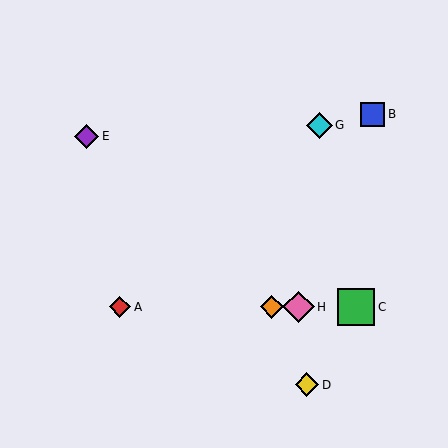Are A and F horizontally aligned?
Yes, both are at y≈307.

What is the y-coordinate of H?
Object H is at y≈307.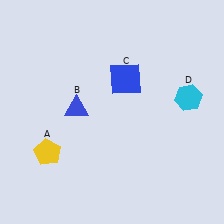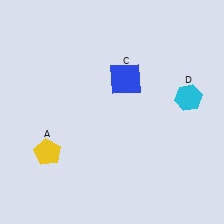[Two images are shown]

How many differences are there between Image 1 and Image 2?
There is 1 difference between the two images.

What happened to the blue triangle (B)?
The blue triangle (B) was removed in Image 2. It was in the top-left area of Image 1.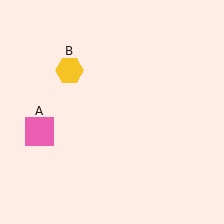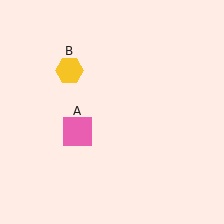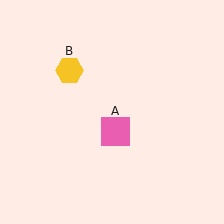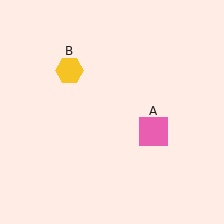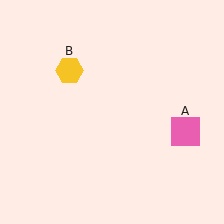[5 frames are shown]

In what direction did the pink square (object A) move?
The pink square (object A) moved right.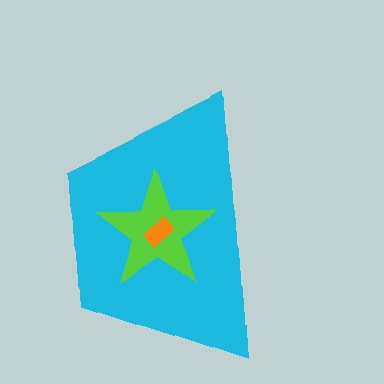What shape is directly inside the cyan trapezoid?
The lime star.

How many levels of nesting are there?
3.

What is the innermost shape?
The orange rectangle.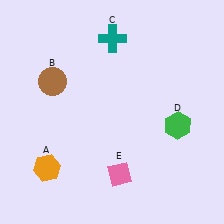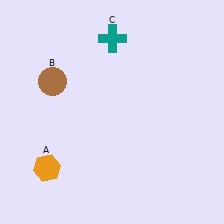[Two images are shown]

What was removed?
The green hexagon (D), the pink diamond (E) were removed in Image 2.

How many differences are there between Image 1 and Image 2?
There are 2 differences between the two images.